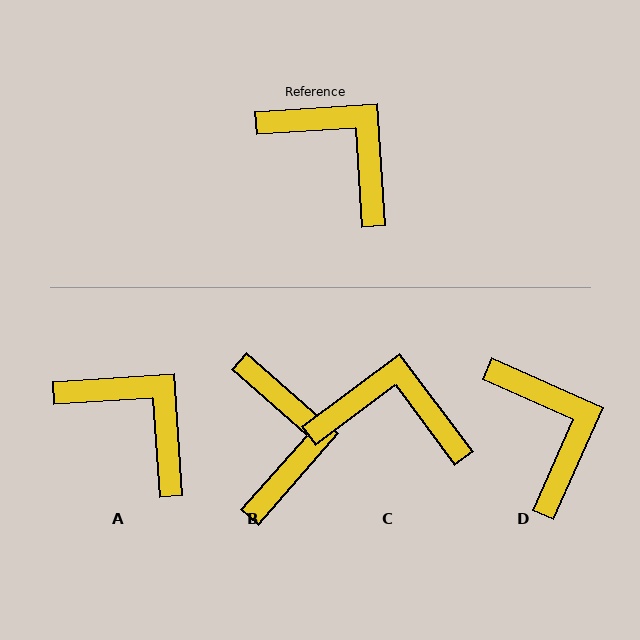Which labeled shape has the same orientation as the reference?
A.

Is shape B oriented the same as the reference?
No, it is off by about 45 degrees.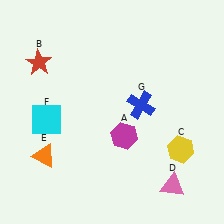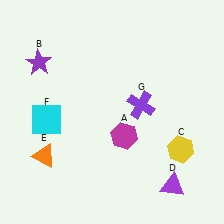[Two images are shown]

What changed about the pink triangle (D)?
In Image 1, D is pink. In Image 2, it changed to purple.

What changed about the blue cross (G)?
In Image 1, G is blue. In Image 2, it changed to purple.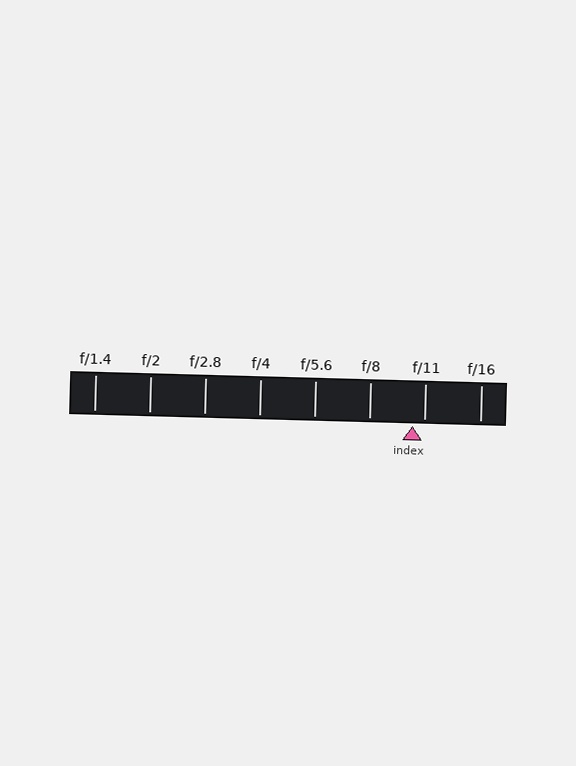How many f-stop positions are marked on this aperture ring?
There are 8 f-stop positions marked.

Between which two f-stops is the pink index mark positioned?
The index mark is between f/8 and f/11.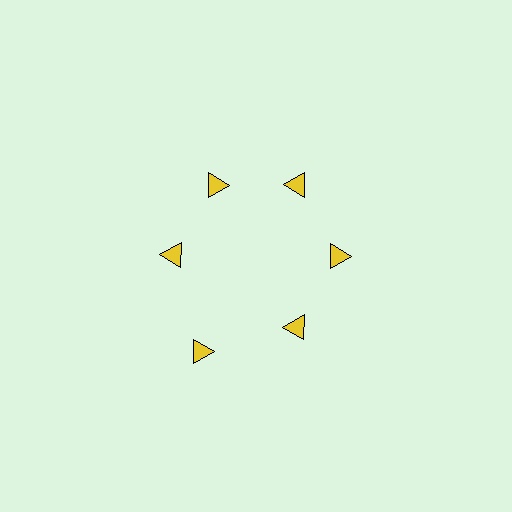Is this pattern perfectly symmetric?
No. The 6 yellow triangles are arranged in a ring, but one element near the 7 o'clock position is pushed outward from the center, breaking the 6-fold rotational symmetry.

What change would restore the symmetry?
The symmetry would be restored by moving it inward, back onto the ring so that all 6 triangles sit at equal angles and equal distance from the center.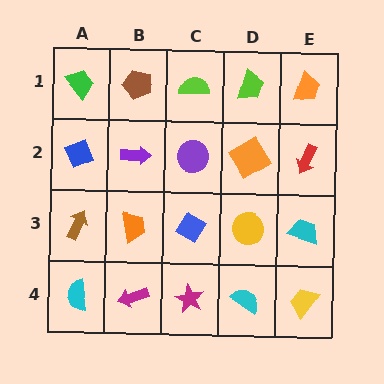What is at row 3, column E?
A cyan trapezoid.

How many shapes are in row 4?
5 shapes.